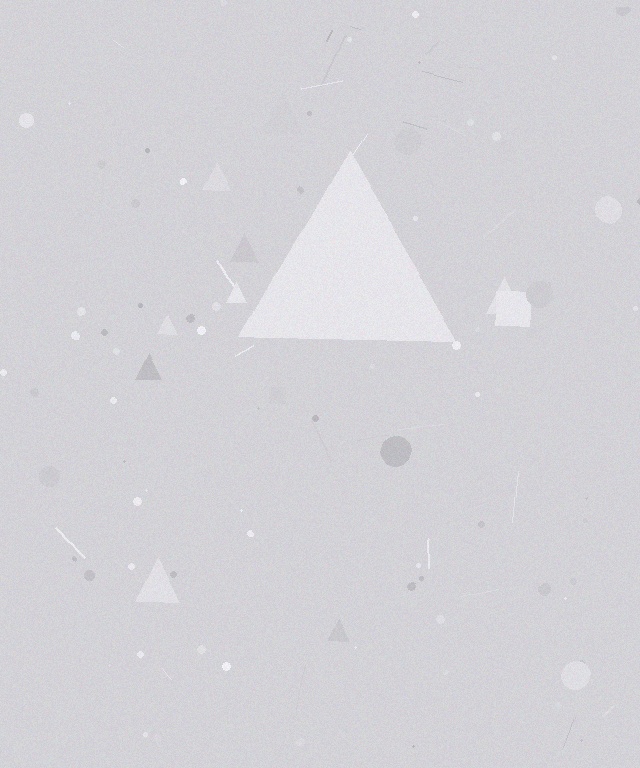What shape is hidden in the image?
A triangle is hidden in the image.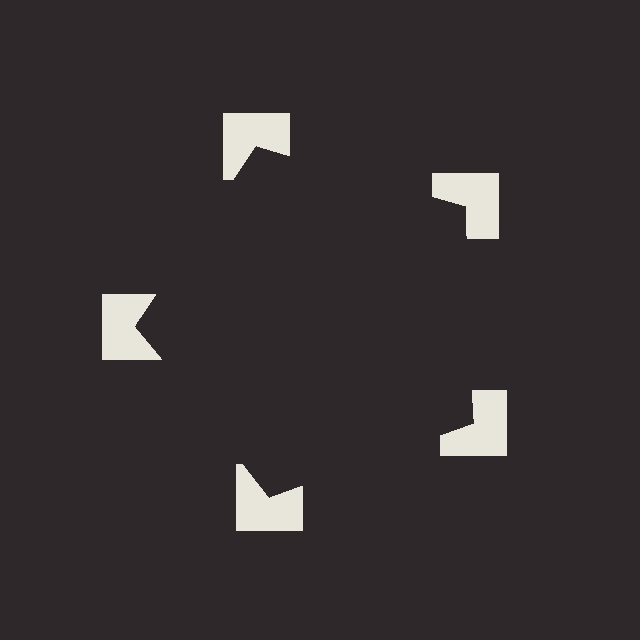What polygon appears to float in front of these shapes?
An illusory pentagon — its edges are inferred from the aligned wedge cuts in the notched squares, not physically drawn.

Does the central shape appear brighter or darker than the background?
It typically appears slightly darker than the background, even though no actual brightness change is drawn.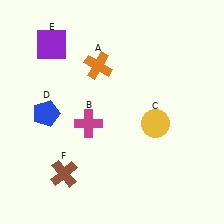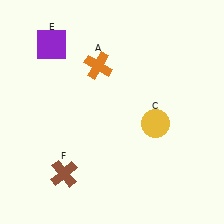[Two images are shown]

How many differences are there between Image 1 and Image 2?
There are 2 differences between the two images.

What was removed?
The magenta cross (B), the blue pentagon (D) were removed in Image 2.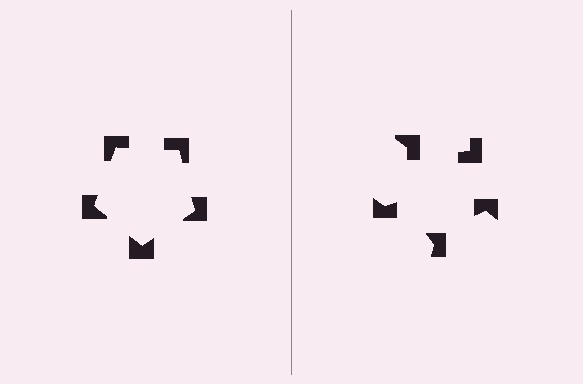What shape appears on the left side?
An illusory pentagon.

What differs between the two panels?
The notched squares are positioned identically on both sides; only the wedge orientations differ. On the left they align to a pentagon; on the right they are misaligned.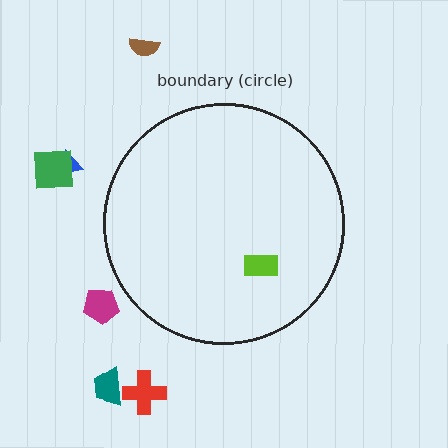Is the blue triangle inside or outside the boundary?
Outside.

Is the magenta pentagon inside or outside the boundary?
Outside.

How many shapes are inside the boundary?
1 inside, 6 outside.